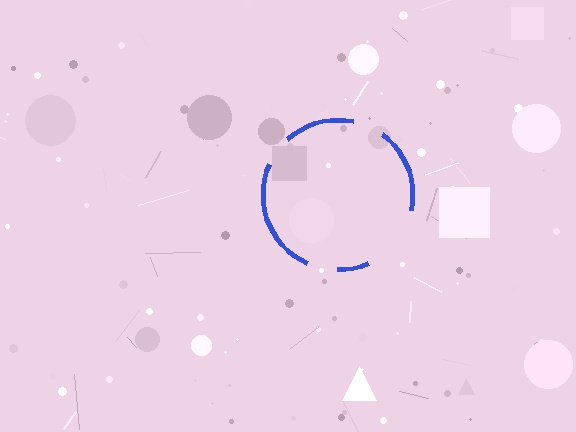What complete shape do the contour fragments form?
The contour fragments form a circle.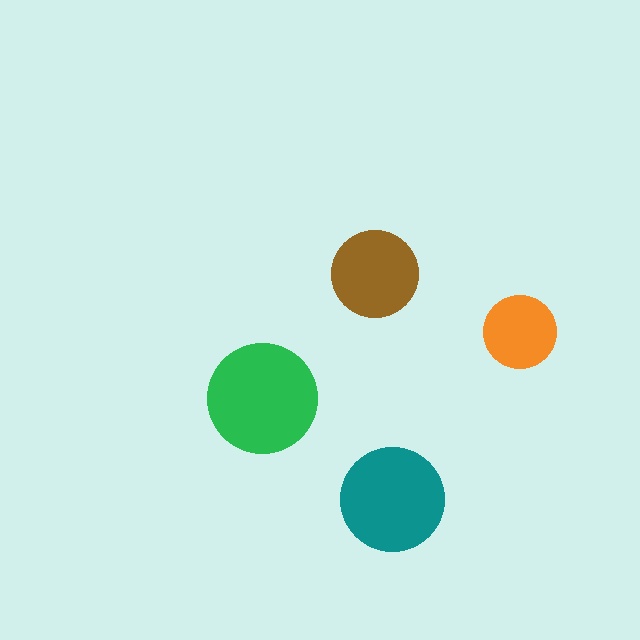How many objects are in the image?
There are 4 objects in the image.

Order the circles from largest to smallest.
the green one, the teal one, the brown one, the orange one.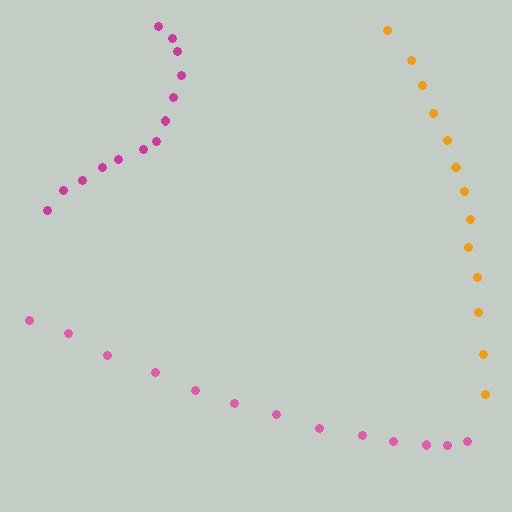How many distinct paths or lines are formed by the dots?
There are 3 distinct paths.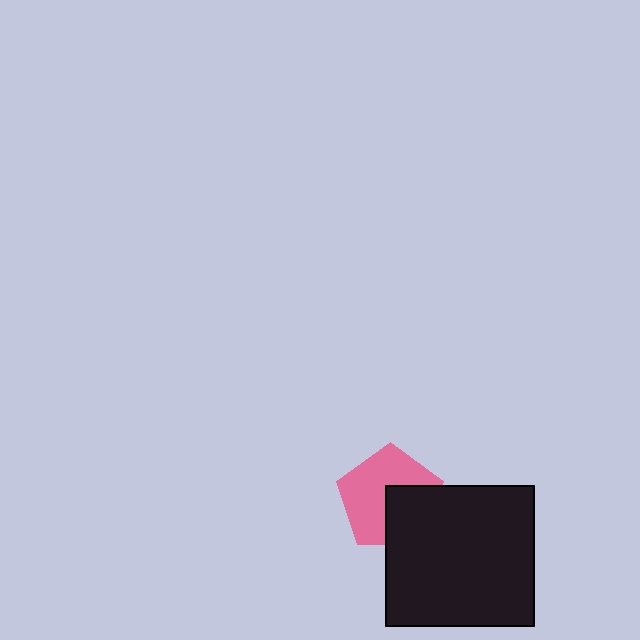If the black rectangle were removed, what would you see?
You would see the complete pink pentagon.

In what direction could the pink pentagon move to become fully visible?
The pink pentagon could move toward the upper-left. That would shift it out from behind the black rectangle entirely.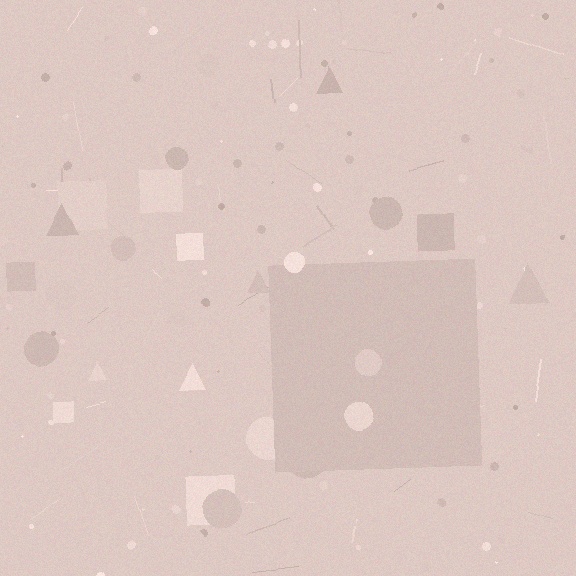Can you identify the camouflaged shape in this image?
The camouflaged shape is a square.